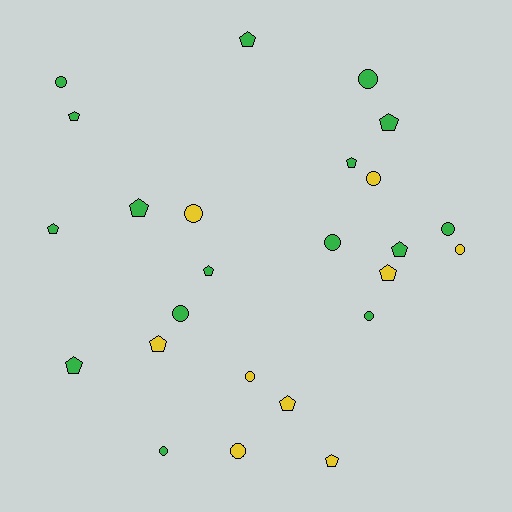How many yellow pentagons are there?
There are 4 yellow pentagons.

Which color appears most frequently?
Green, with 16 objects.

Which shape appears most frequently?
Pentagon, with 13 objects.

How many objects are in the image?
There are 25 objects.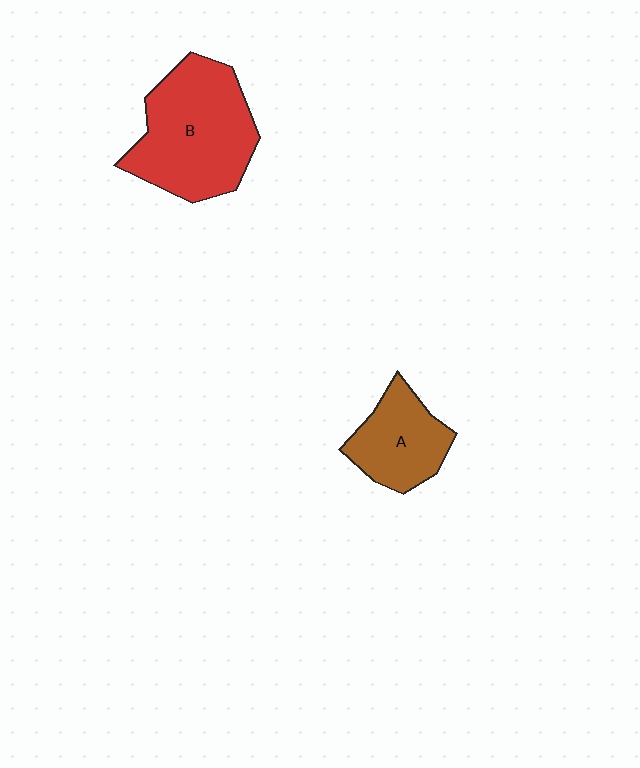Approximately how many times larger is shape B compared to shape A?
Approximately 1.8 times.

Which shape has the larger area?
Shape B (red).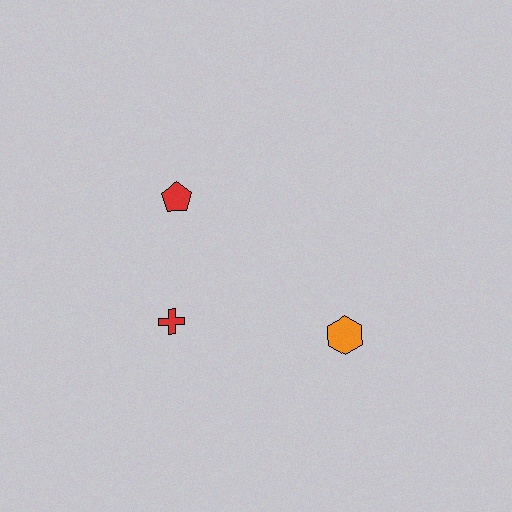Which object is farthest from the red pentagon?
The orange hexagon is farthest from the red pentagon.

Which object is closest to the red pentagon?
The red cross is closest to the red pentagon.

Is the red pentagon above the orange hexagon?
Yes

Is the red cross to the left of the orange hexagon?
Yes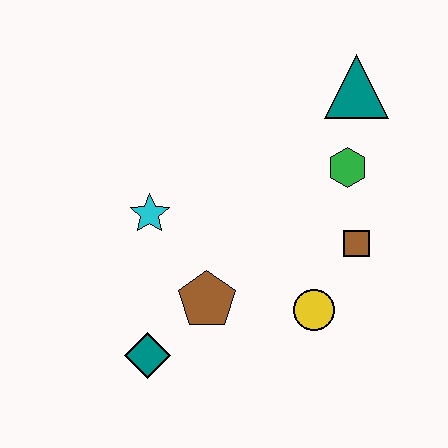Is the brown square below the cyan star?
Yes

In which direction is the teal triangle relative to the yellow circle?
The teal triangle is above the yellow circle.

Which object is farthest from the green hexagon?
The teal diamond is farthest from the green hexagon.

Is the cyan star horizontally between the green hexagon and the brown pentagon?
No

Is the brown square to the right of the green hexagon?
Yes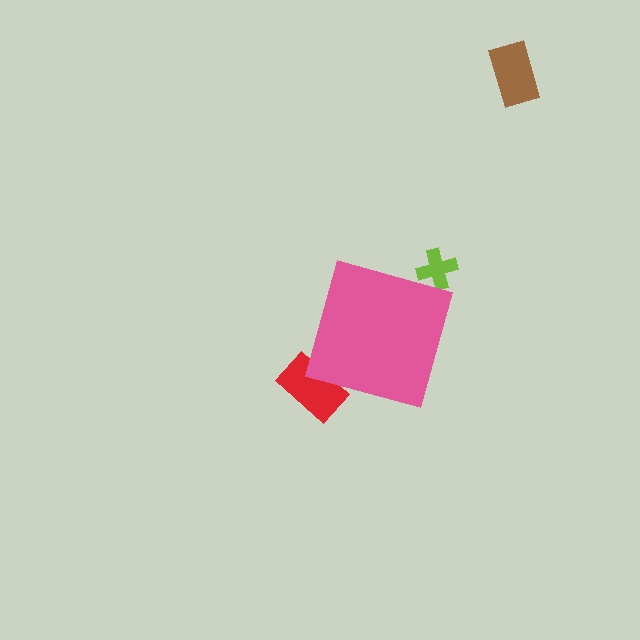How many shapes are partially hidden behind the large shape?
2 shapes are partially hidden.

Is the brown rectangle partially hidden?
No, the brown rectangle is fully visible.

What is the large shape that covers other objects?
A pink diamond.